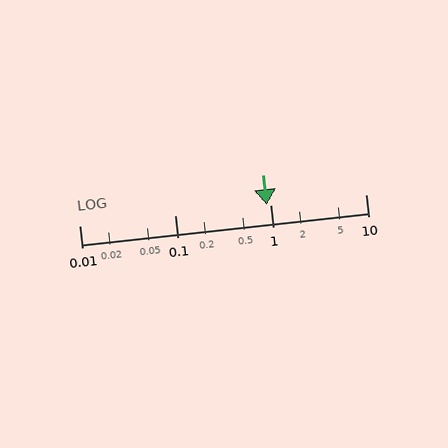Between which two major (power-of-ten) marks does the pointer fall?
The pointer is between 0.1 and 1.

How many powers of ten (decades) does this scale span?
The scale spans 3 decades, from 0.01 to 10.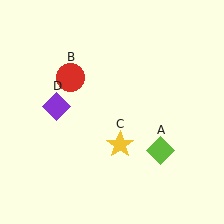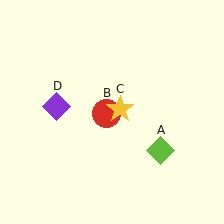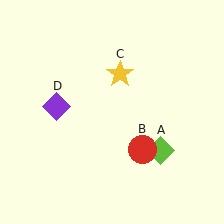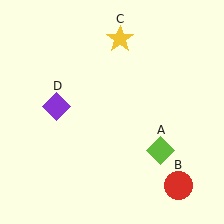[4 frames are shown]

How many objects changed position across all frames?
2 objects changed position: red circle (object B), yellow star (object C).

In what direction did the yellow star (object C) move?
The yellow star (object C) moved up.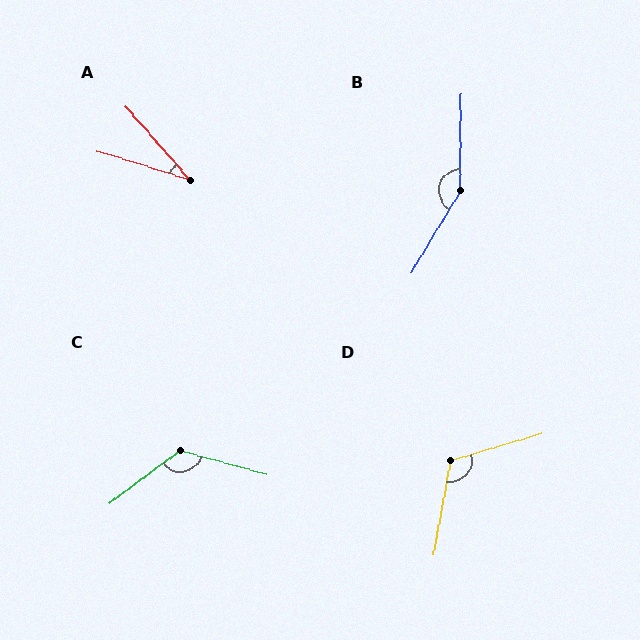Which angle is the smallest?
A, at approximately 32 degrees.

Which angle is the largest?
B, at approximately 150 degrees.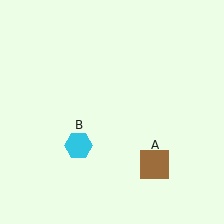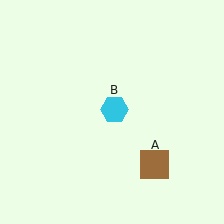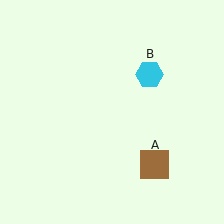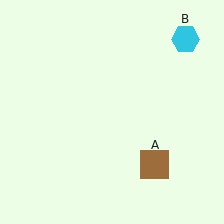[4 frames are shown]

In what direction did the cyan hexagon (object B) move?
The cyan hexagon (object B) moved up and to the right.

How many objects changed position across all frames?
1 object changed position: cyan hexagon (object B).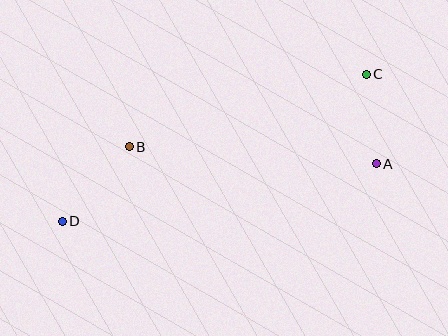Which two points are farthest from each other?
Points C and D are farthest from each other.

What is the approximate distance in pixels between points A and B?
The distance between A and B is approximately 247 pixels.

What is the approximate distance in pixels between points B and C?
The distance between B and C is approximately 248 pixels.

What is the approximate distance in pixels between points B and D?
The distance between B and D is approximately 100 pixels.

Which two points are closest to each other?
Points A and C are closest to each other.